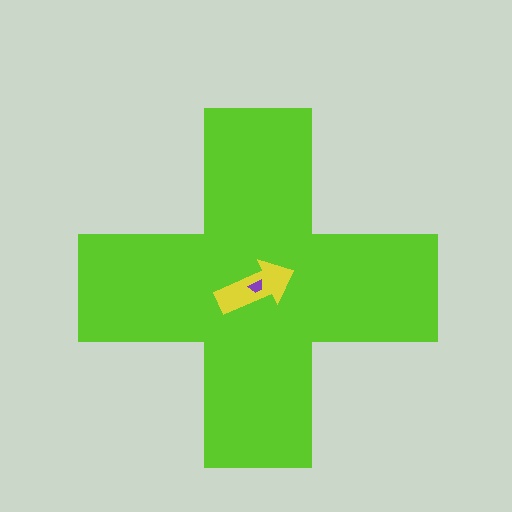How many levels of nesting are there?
3.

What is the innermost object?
The purple trapezoid.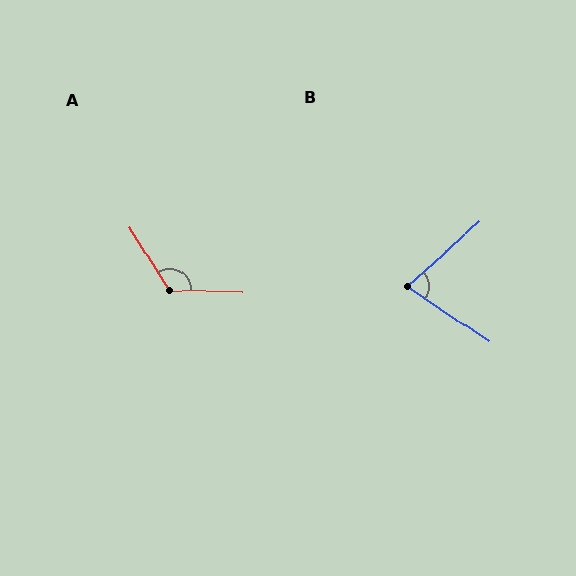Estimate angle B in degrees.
Approximately 76 degrees.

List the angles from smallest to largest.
B (76°), A (124°).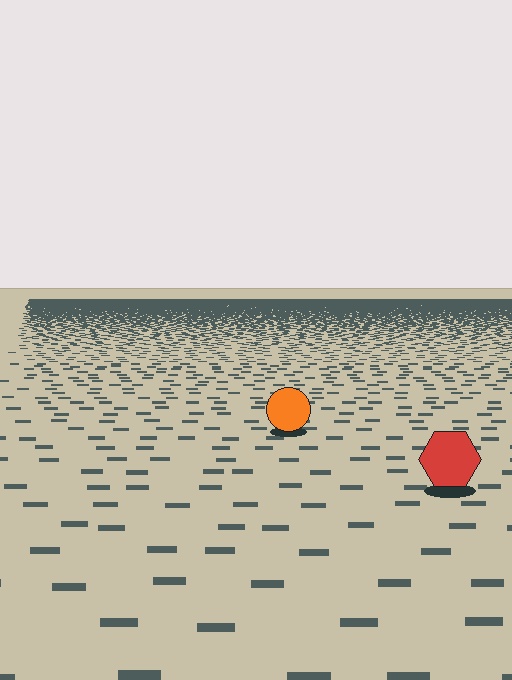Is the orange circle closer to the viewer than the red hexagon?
No. The red hexagon is closer — you can tell from the texture gradient: the ground texture is coarser near it.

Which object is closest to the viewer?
The red hexagon is closest. The texture marks near it are larger and more spread out.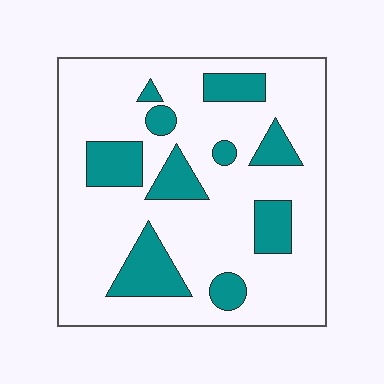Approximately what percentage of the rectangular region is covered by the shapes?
Approximately 20%.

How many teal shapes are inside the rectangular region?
10.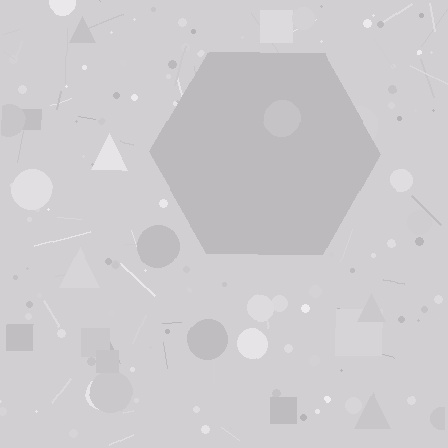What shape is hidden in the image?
A hexagon is hidden in the image.